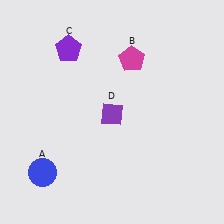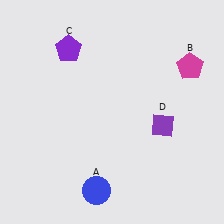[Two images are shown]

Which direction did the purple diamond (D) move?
The purple diamond (D) moved right.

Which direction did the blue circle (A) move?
The blue circle (A) moved right.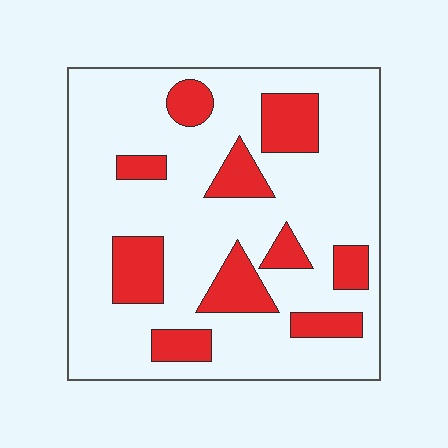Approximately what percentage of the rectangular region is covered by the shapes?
Approximately 25%.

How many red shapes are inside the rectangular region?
10.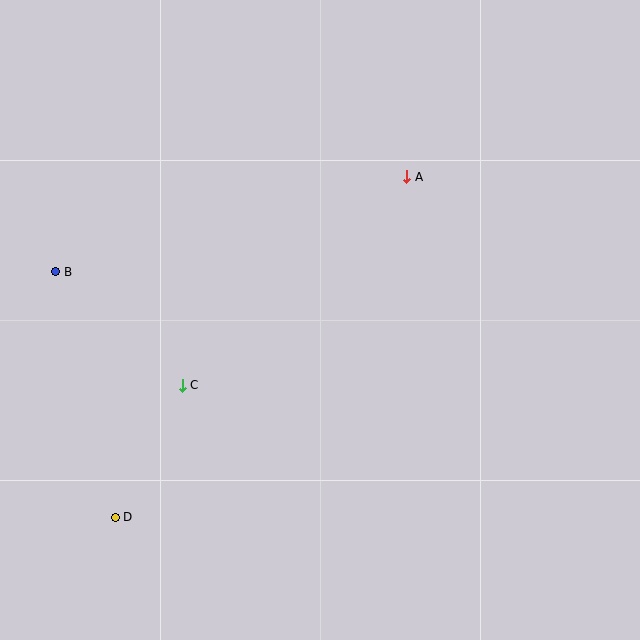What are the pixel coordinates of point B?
Point B is at (56, 272).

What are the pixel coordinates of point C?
Point C is at (182, 385).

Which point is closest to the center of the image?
Point C at (182, 385) is closest to the center.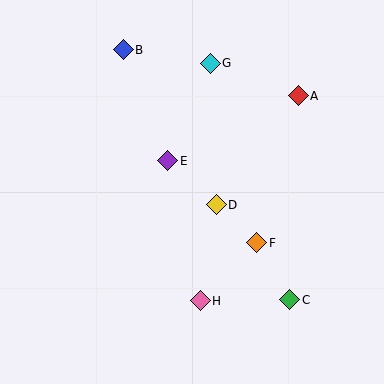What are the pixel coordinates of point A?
Point A is at (298, 96).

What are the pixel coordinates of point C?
Point C is at (290, 300).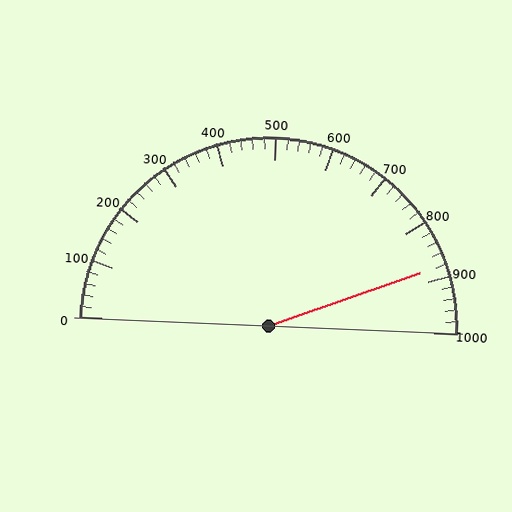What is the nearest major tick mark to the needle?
The nearest major tick mark is 900.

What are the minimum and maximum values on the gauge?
The gauge ranges from 0 to 1000.